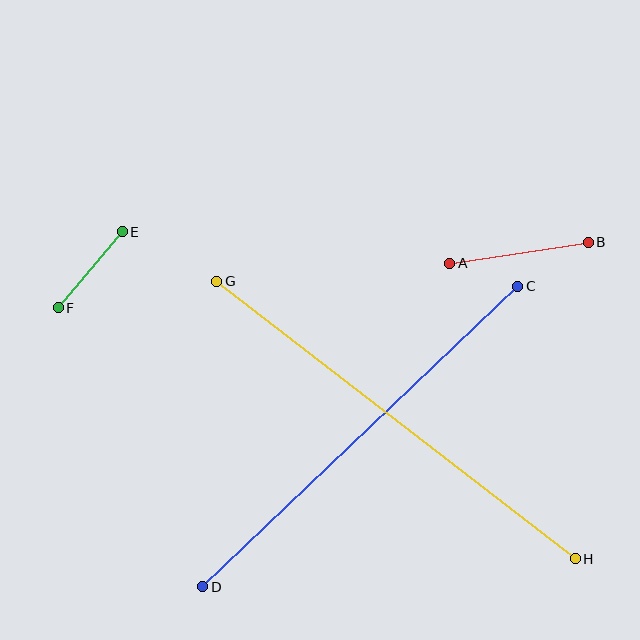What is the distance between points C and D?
The distance is approximately 435 pixels.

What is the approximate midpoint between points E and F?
The midpoint is at approximately (90, 270) pixels.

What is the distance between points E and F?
The distance is approximately 99 pixels.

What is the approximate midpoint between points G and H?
The midpoint is at approximately (396, 420) pixels.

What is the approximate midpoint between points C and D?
The midpoint is at approximately (360, 436) pixels.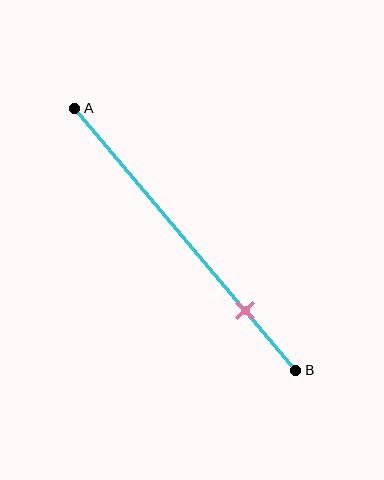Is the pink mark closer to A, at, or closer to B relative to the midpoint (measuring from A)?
The pink mark is closer to point B than the midpoint of segment AB.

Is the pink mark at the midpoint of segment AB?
No, the mark is at about 75% from A, not at the 50% midpoint.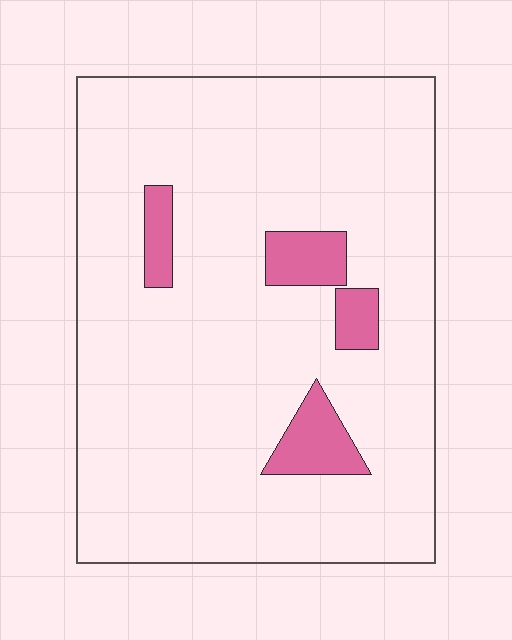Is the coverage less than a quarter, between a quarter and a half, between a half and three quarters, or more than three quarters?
Less than a quarter.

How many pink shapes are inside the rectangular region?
4.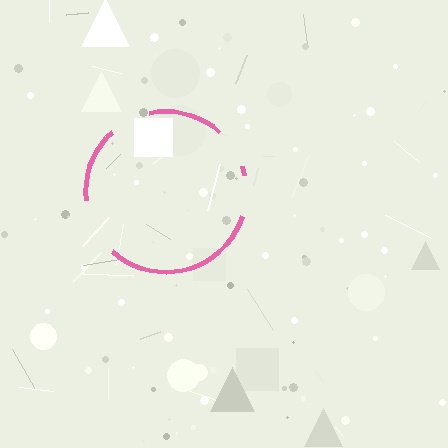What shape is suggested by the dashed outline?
The dashed outline suggests a circle.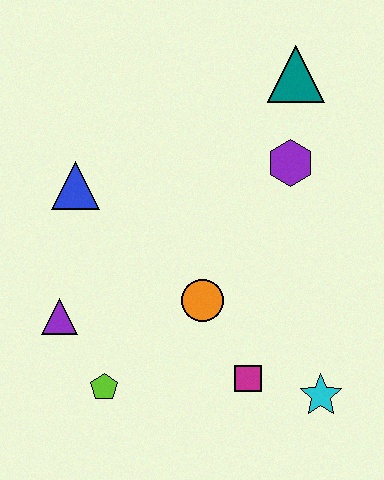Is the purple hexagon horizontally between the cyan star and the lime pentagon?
Yes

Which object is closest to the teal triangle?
The purple hexagon is closest to the teal triangle.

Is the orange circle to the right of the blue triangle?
Yes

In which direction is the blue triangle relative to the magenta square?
The blue triangle is above the magenta square.